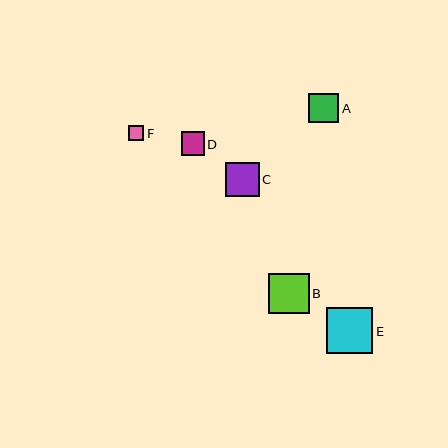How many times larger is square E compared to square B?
Square E is approximately 1.1 times the size of square B.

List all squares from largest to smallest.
From largest to smallest: E, B, C, A, D, F.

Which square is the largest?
Square E is the largest with a size of approximately 46 pixels.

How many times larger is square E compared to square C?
Square E is approximately 1.4 times the size of square C.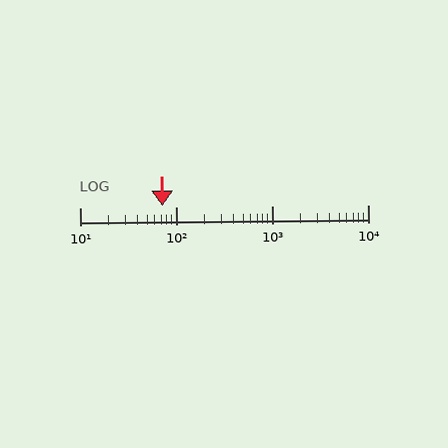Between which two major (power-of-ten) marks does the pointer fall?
The pointer is between 10 and 100.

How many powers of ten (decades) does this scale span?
The scale spans 3 decades, from 10 to 10000.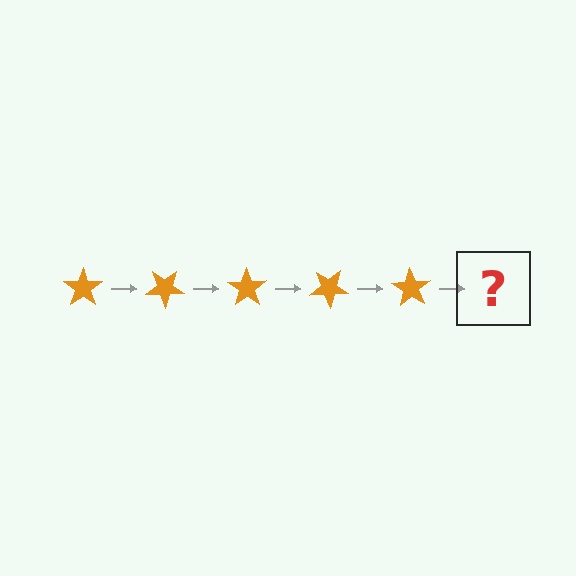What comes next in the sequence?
The next element should be an orange star rotated 175 degrees.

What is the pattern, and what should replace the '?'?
The pattern is that the star rotates 35 degrees each step. The '?' should be an orange star rotated 175 degrees.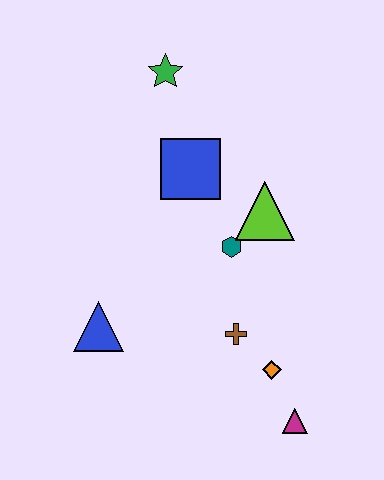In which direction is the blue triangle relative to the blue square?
The blue triangle is below the blue square.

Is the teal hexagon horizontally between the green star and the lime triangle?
Yes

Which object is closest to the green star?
The blue square is closest to the green star.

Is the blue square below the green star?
Yes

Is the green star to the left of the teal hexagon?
Yes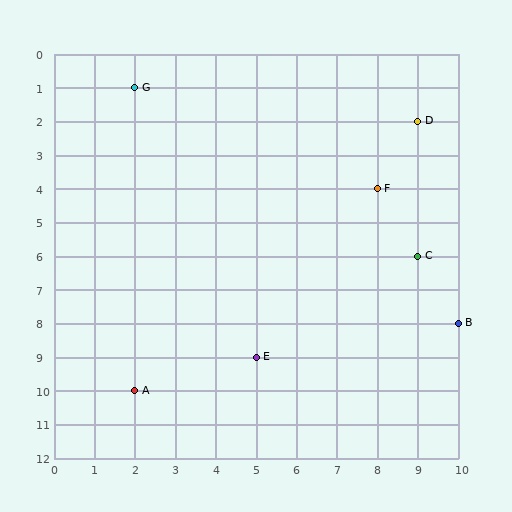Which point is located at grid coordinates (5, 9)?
Point E is at (5, 9).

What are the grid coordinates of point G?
Point G is at grid coordinates (2, 1).